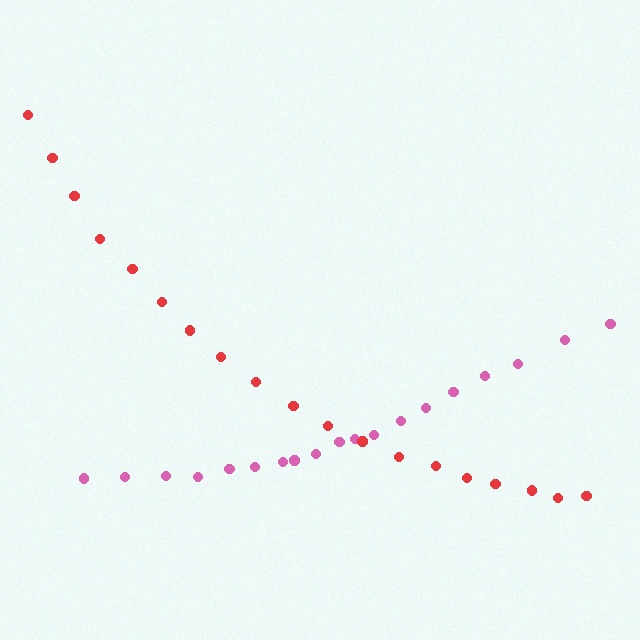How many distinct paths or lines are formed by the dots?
There are 2 distinct paths.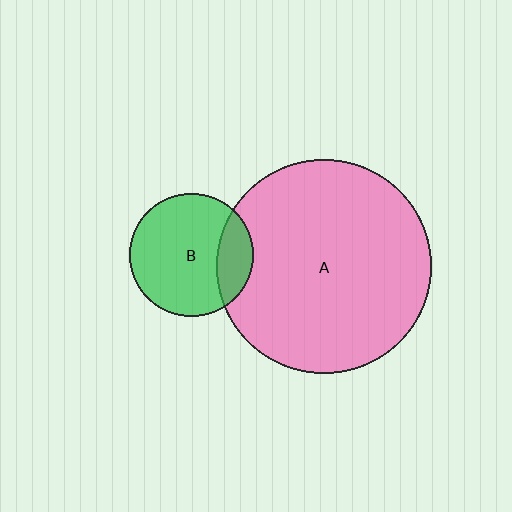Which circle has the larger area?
Circle A (pink).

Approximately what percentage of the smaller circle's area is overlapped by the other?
Approximately 20%.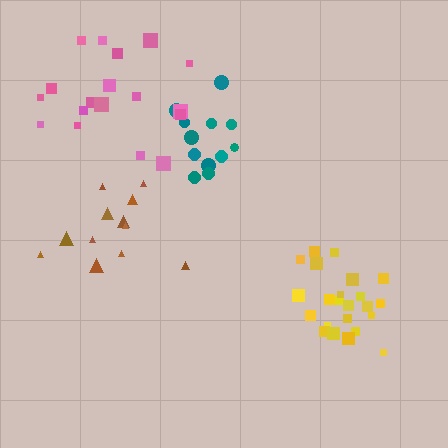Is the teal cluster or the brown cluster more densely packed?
Teal.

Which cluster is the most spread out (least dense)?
Brown.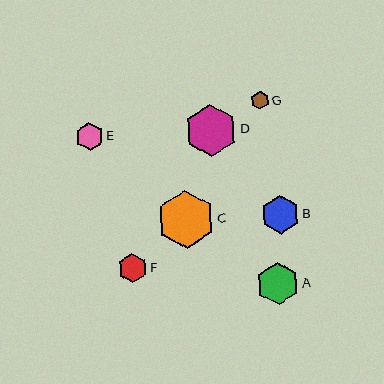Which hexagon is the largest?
Hexagon C is the largest with a size of approximately 58 pixels.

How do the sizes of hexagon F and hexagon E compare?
Hexagon F and hexagon E are approximately the same size.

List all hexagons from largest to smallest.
From largest to smallest: C, D, A, B, F, E, G.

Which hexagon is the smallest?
Hexagon G is the smallest with a size of approximately 18 pixels.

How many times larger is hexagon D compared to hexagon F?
Hexagon D is approximately 1.8 times the size of hexagon F.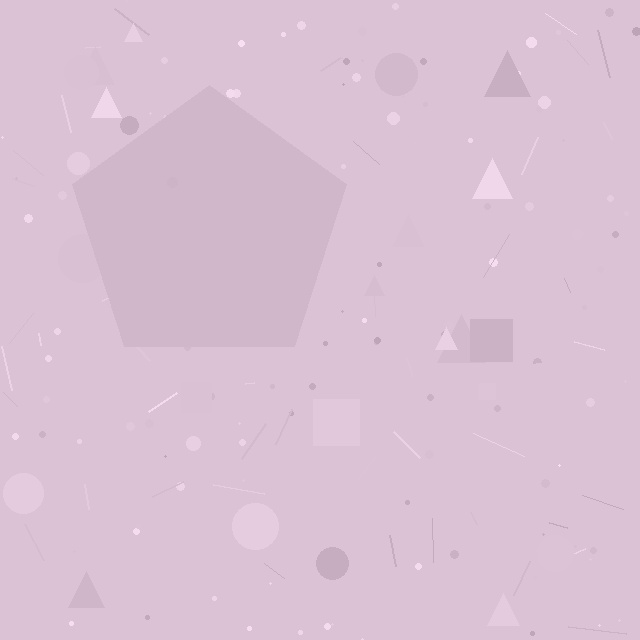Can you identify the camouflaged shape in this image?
The camouflaged shape is a pentagon.